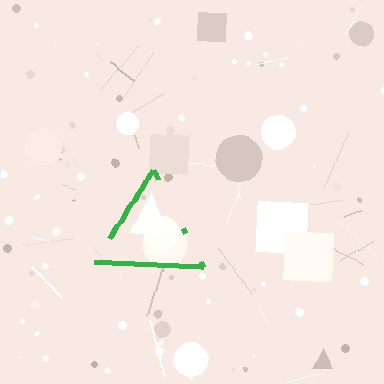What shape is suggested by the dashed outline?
The dashed outline suggests a triangle.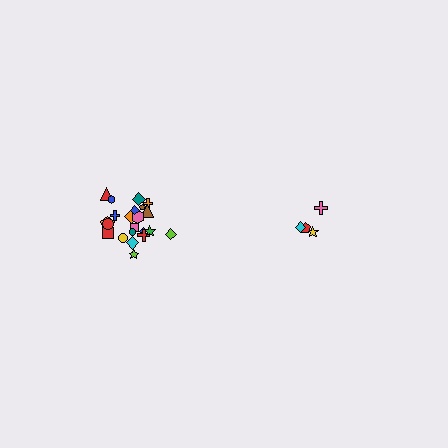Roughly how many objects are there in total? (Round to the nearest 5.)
Roughly 25 objects in total.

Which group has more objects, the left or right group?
The left group.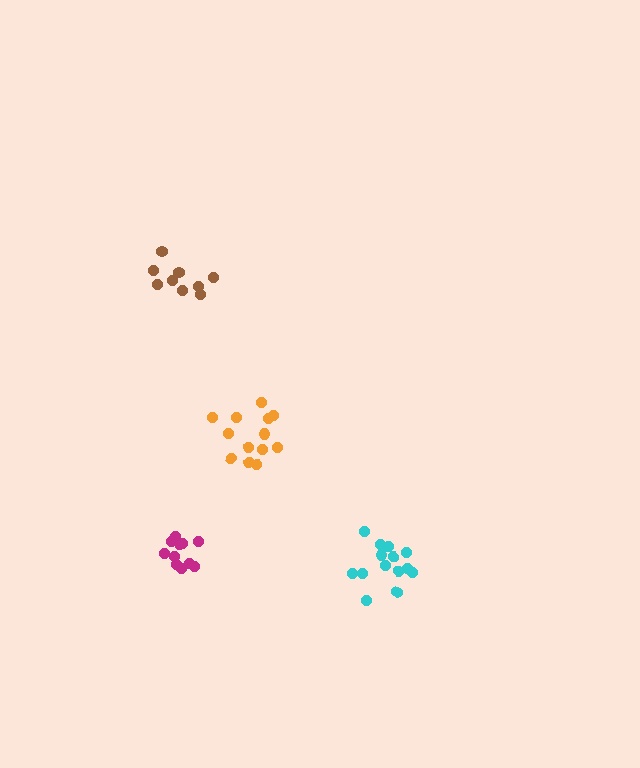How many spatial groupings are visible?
There are 4 spatial groupings.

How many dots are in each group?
Group 1: 11 dots, Group 2: 13 dots, Group 3: 14 dots, Group 4: 9 dots (47 total).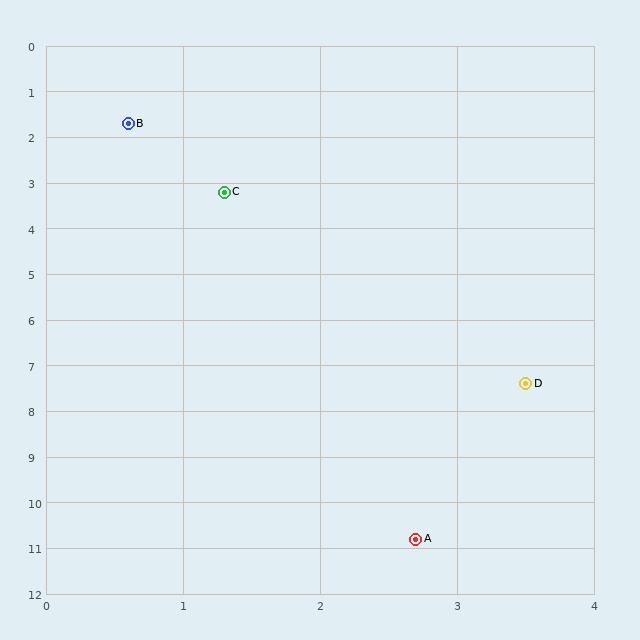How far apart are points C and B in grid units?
Points C and B are about 1.7 grid units apart.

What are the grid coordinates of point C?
Point C is at approximately (1.3, 3.2).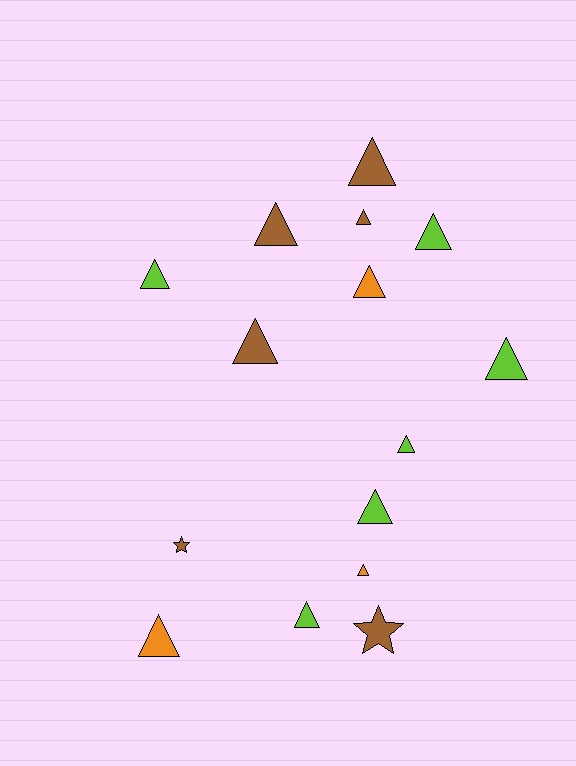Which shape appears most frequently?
Triangle, with 13 objects.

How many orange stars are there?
There are no orange stars.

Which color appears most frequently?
Brown, with 6 objects.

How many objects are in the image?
There are 15 objects.